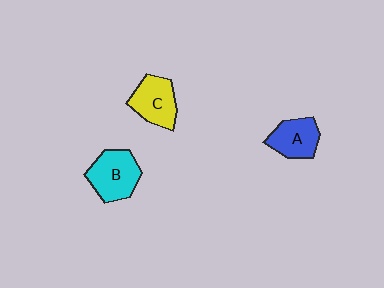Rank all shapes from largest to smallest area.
From largest to smallest: B (cyan), C (yellow), A (blue).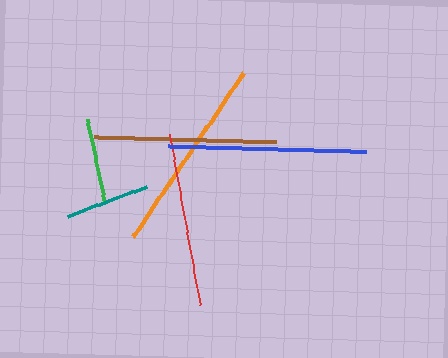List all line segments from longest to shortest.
From longest to shortest: blue, orange, brown, red, green, teal.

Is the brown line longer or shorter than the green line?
The brown line is longer than the green line.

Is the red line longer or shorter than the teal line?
The red line is longer than the teal line.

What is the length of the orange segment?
The orange segment is approximately 198 pixels long.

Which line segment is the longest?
The blue line is the longest at approximately 198 pixels.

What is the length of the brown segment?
The brown segment is approximately 182 pixels long.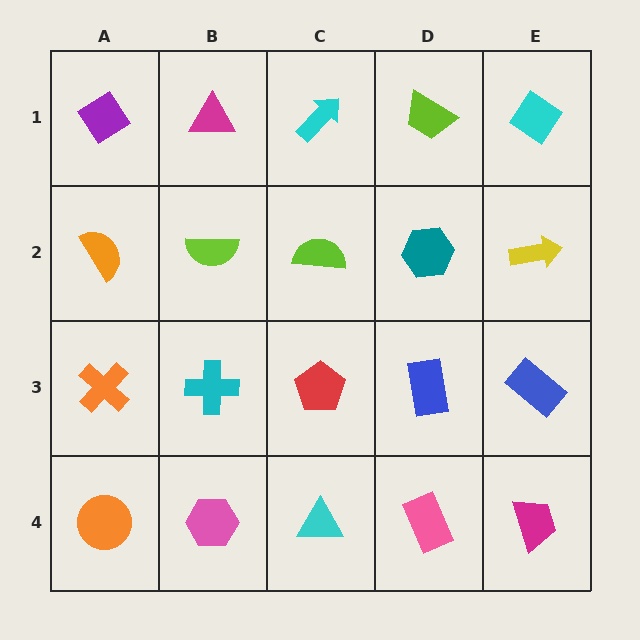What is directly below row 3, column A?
An orange circle.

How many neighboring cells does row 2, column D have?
4.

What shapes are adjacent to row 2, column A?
A purple diamond (row 1, column A), an orange cross (row 3, column A), a lime semicircle (row 2, column B).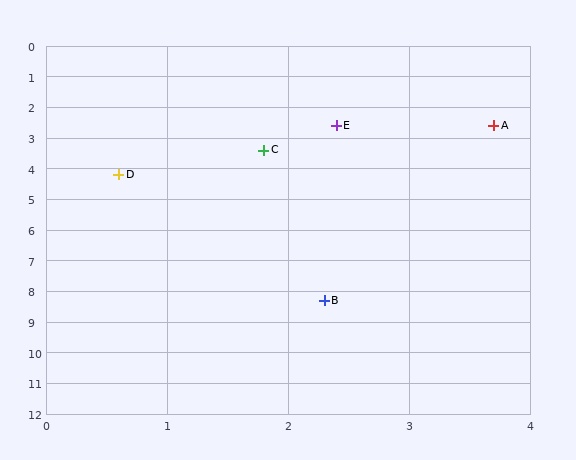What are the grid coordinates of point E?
Point E is at approximately (2.4, 2.6).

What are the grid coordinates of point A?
Point A is at approximately (3.7, 2.6).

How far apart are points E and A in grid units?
Points E and A are about 1.3 grid units apart.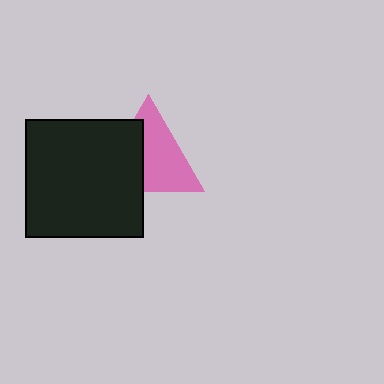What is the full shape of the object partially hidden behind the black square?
The partially hidden object is a pink triangle.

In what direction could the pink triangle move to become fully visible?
The pink triangle could move right. That would shift it out from behind the black square entirely.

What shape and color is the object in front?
The object in front is a black square.